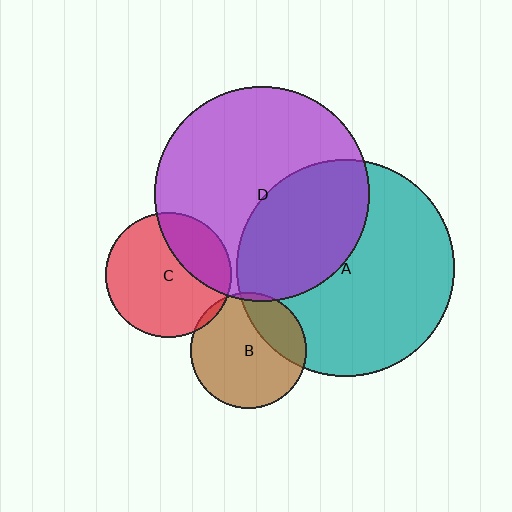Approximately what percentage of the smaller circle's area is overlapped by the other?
Approximately 30%.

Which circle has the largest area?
Circle A (teal).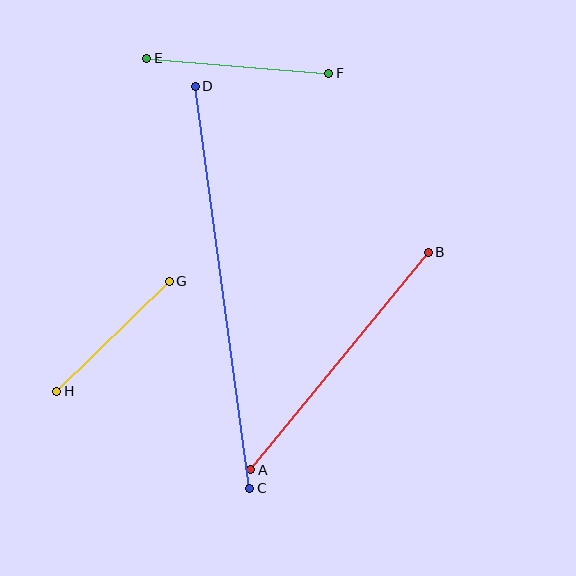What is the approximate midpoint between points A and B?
The midpoint is at approximately (340, 361) pixels.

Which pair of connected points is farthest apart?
Points C and D are farthest apart.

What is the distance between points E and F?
The distance is approximately 183 pixels.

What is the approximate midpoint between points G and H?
The midpoint is at approximately (113, 336) pixels.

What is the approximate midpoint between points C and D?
The midpoint is at approximately (223, 287) pixels.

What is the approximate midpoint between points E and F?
The midpoint is at approximately (238, 66) pixels.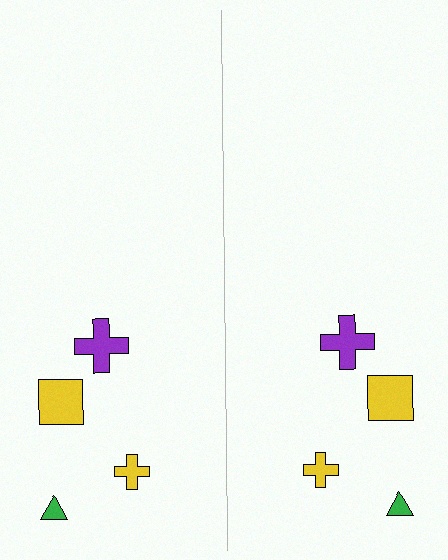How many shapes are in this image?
There are 8 shapes in this image.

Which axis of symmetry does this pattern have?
The pattern has a vertical axis of symmetry running through the center of the image.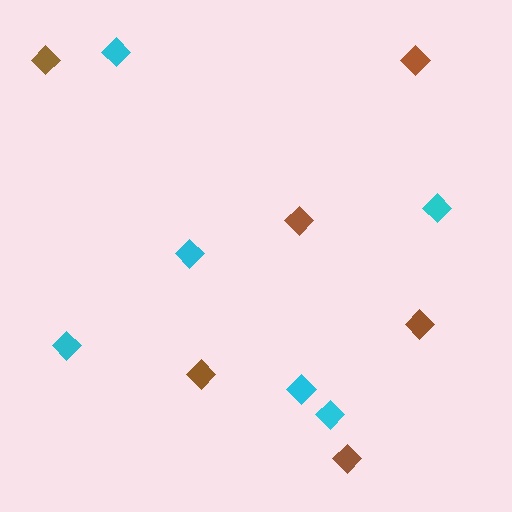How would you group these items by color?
There are 2 groups: one group of cyan diamonds (6) and one group of brown diamonds (6).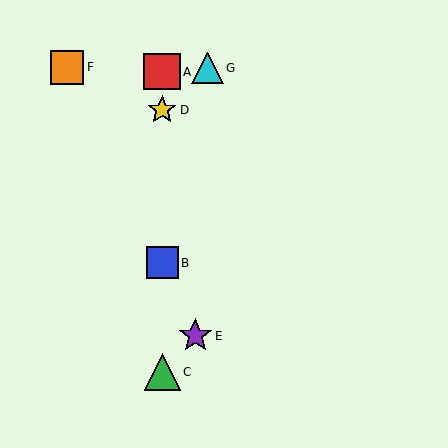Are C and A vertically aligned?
Yes, both are at x≈162.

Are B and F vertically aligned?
No, B is at x≈162 and F is at x≈67.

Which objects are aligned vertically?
Objects A, B, C, D are aligned vertically.